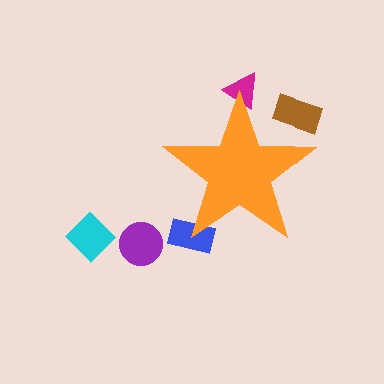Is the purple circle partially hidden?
No, the purple circle is fully visible.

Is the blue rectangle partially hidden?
Yes, the blue rectangle is partially hidden behind the orange star.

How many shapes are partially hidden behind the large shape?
3 shapes are partially hidden.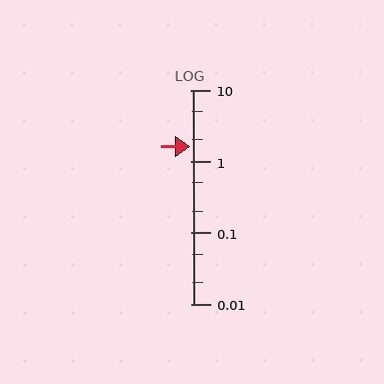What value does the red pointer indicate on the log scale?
The pointer indicates approximately 1.6.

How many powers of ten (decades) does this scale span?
The scale spans 3 decades, from 0.01 to 10.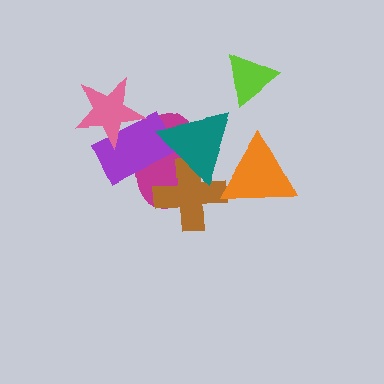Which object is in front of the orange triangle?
The teal triangle is in front of the orange triangle.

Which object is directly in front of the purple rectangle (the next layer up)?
The pink star is directly in front of the purple rectangle.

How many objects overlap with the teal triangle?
4 objects overlap with the teal triangle.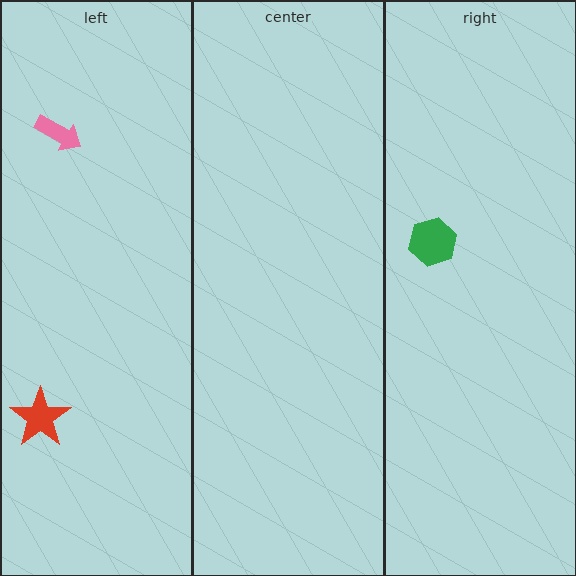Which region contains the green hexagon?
The right region.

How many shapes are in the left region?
2.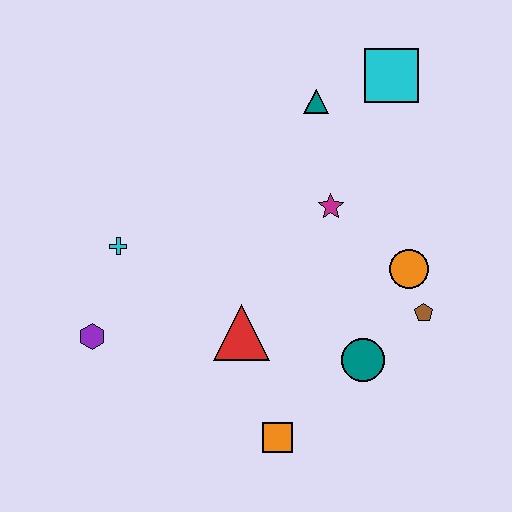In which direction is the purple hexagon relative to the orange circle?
The purple hexagon is to the left of the orange circle.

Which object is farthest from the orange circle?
The purple hexagon is farthest from the orange circle.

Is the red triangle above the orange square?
Yes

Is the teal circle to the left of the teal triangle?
No